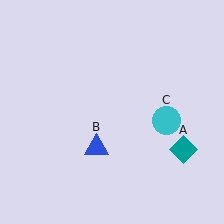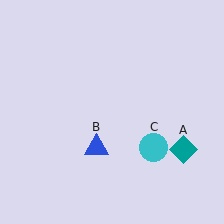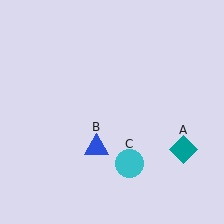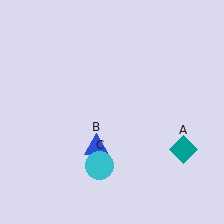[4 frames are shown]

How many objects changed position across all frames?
1 object changed position: cyan circle (object C).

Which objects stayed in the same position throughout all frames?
Teal diamond (object A) and blue triangle (object B) remained stationary.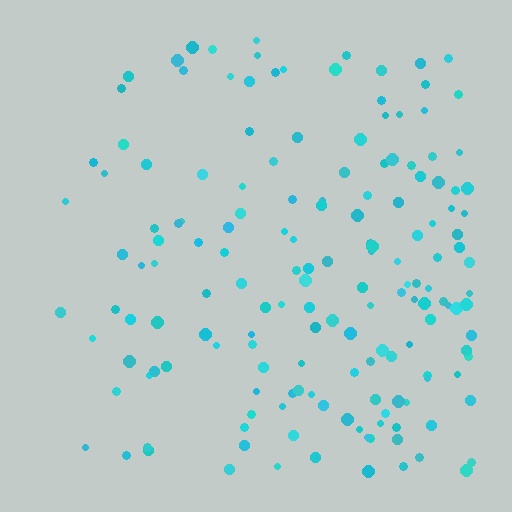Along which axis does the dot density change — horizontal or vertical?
Horizontal.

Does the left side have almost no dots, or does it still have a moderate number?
Still a moderate number, just noticeably fewer than the right.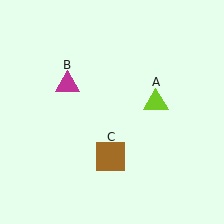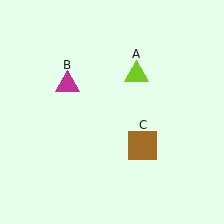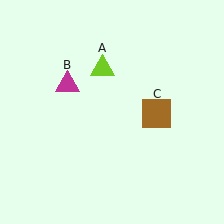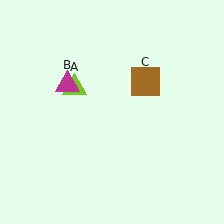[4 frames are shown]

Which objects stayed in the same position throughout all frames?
Magenta triangle (object B) remained stationary.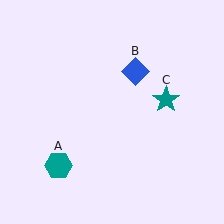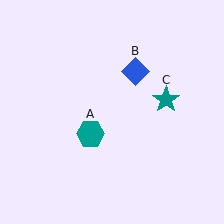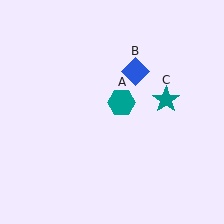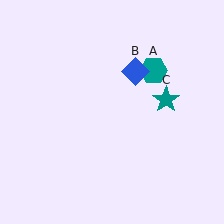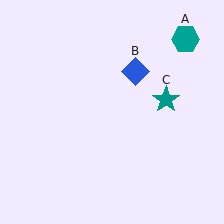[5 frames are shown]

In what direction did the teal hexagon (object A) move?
The teal hexagon (object A) moved up and to the right.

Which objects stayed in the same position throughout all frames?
Blue diamond (object B) and teal star (object C) remained stationary.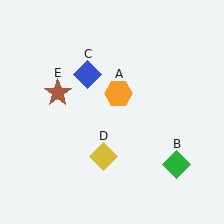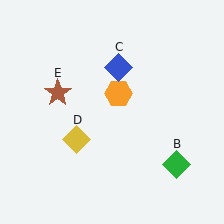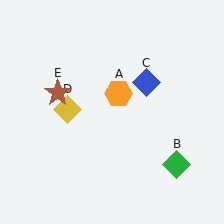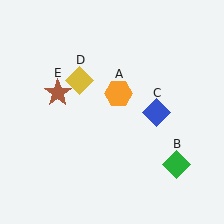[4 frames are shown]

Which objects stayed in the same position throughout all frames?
Orange hexagon (object A) and green diamond (object B) and brown star (object E) remained stationary.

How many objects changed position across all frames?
2 objects changed position: blue diamond (object C), yellow diamond (object D).